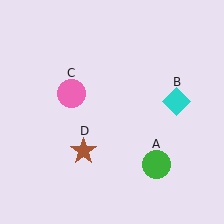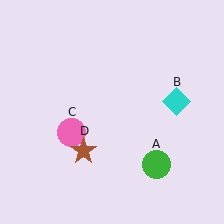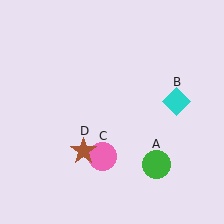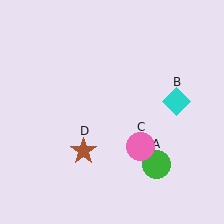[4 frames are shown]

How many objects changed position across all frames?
1 object changed position: pink circle (object C).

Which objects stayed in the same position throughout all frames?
Green circle (object A) and cyan diamond (object B) and brown star (object D) remained stationary.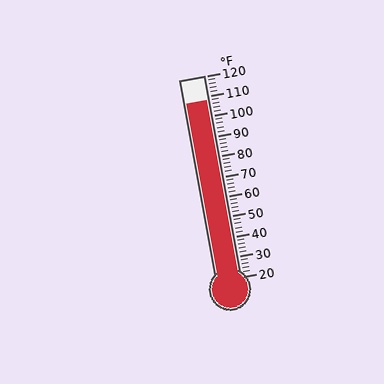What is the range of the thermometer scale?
The thermometer scale ranges from 20°F to 120°F.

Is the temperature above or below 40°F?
The temperature is above 40°F.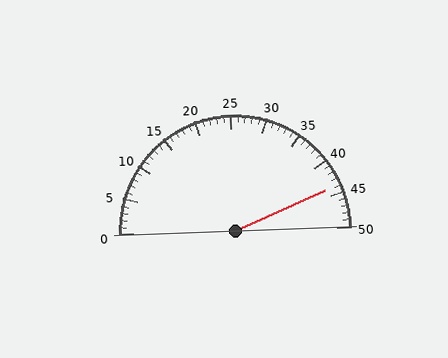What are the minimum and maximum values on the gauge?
The gauge ranges from 0 to 50.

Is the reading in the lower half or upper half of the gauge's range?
The reading is in the upper half of the range (0 to 50).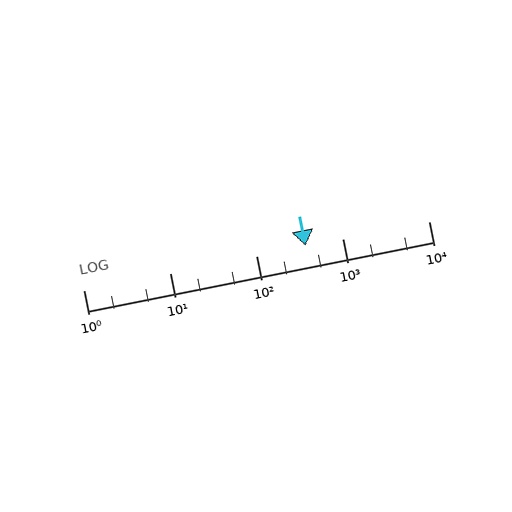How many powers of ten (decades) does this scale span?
The scale spans 4 decades, from 1 to 10000.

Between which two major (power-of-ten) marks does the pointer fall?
The pointer is between 100 and 1000.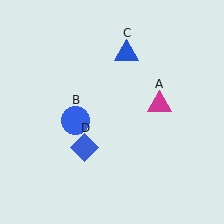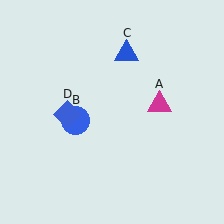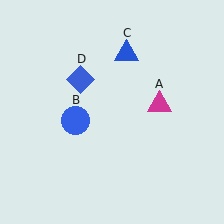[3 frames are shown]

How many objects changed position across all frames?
1 object changed position: blue diamond (object D).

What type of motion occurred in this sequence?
The blue diamond (object D) rotated clockwise around the center of the scene.